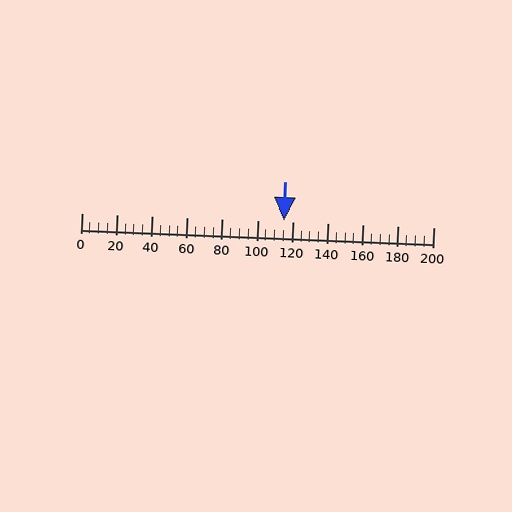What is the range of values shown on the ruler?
The ruler shows values from 0 to 200.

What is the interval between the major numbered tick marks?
The major tick marks are spaced 20 units apart.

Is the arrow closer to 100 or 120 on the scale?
The arrow is closer to 120.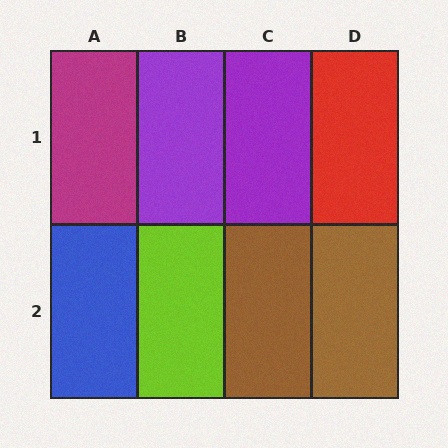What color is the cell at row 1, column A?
Magenta.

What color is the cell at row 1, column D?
Red.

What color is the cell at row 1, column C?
Purple.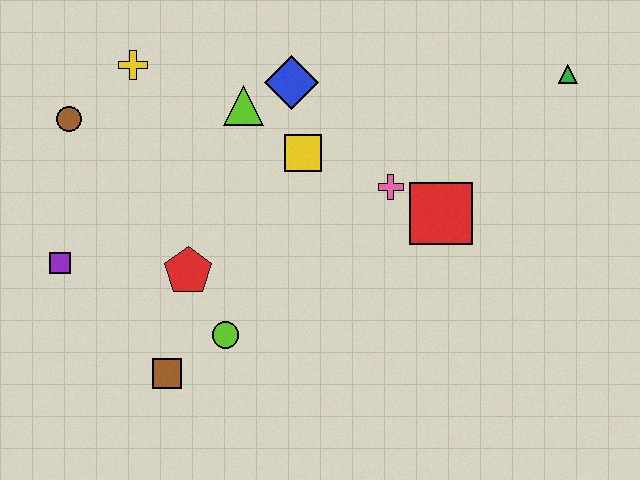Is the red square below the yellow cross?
Yes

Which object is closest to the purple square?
The red pentagon is closest to the purple square.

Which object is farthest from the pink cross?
The purple square is farthest from the pink cross.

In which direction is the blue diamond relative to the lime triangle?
The blue diamond is to the right of the lime triangle.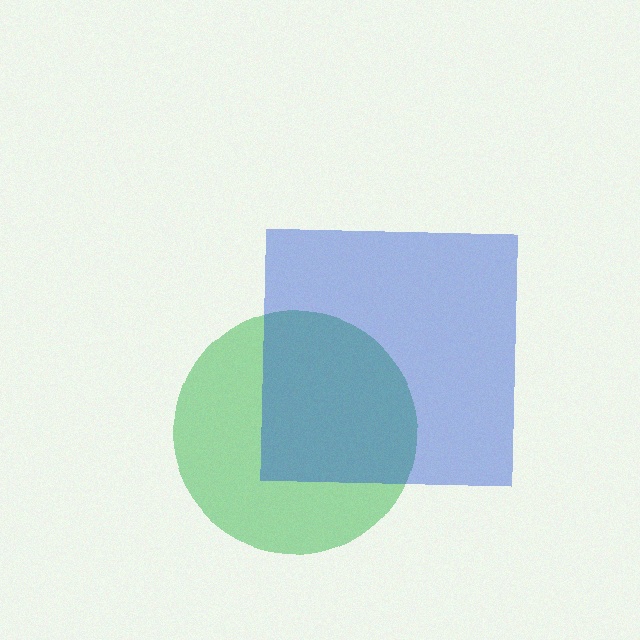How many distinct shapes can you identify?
There are 2 distinct shapes: a green circle, a blue square.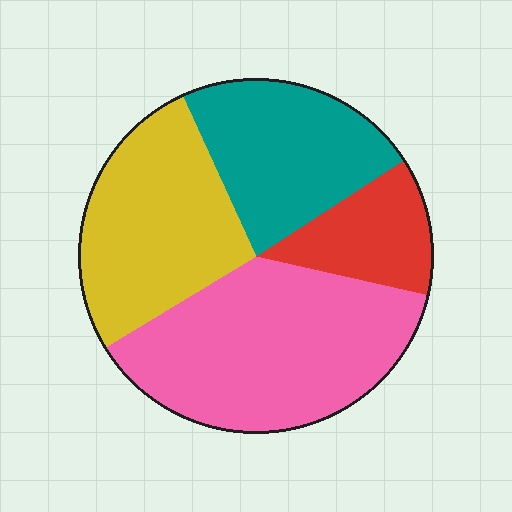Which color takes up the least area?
Red, at roughly 15%.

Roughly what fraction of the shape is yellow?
Yellow covers about 25% of the shape.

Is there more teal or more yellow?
Yellow.